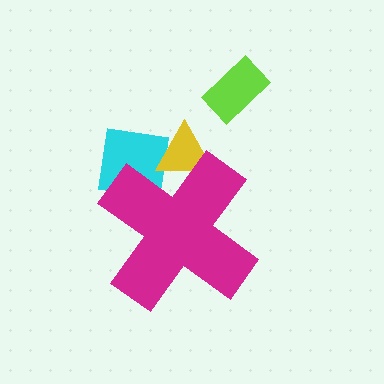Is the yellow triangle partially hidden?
Yes, the yellow triangle is partially hidden behind the magenta cross.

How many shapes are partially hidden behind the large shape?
2 shapes are partially hidden.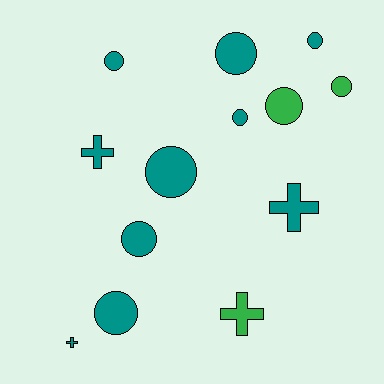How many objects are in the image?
There are 13 objects.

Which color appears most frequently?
Teal, with 10 objects.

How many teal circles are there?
There are 7 teal circles.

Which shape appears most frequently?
Circle, with 9 objects.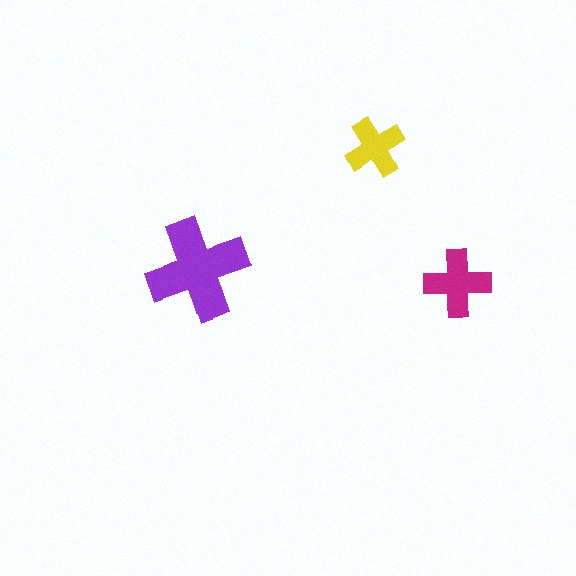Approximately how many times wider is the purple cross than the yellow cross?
About 1.5 times wider.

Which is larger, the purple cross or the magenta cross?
The purple one.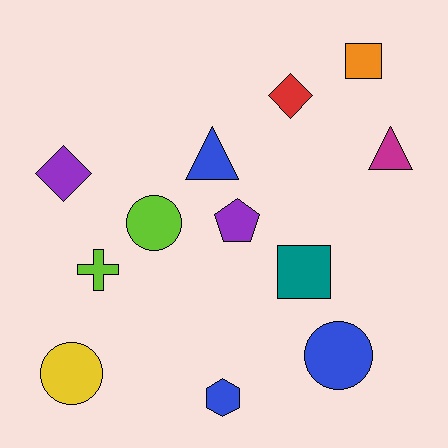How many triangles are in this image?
There are 2 triangles.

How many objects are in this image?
There are 12 objects.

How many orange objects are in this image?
There is 1 orange object.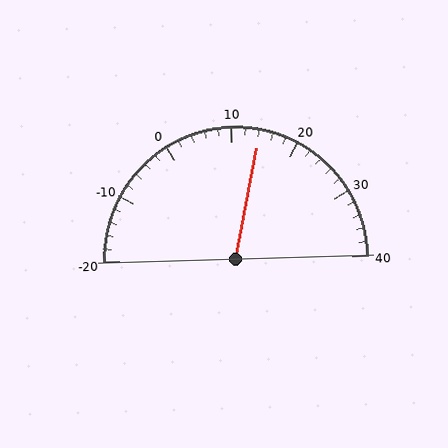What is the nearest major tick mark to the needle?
The nearest major tick mark is 10.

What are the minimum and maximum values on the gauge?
The gauge ranges from -20 to 40.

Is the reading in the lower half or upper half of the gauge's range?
The reading is in the upper half of the range (-20 to 40).